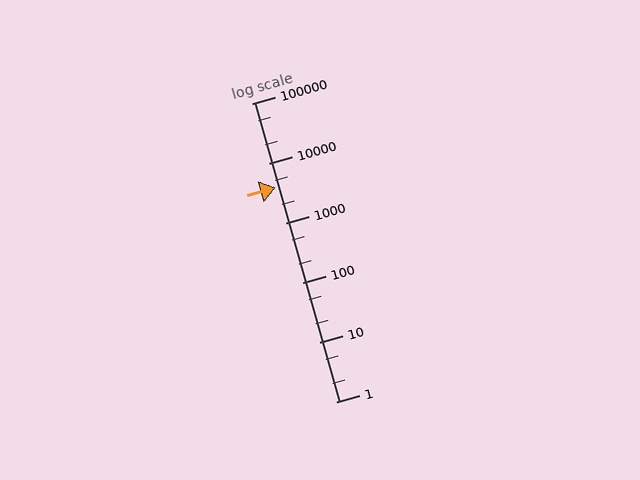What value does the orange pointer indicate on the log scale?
The pointer indicates approximately 3900.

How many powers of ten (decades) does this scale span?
The scale spans 5 decades, from 1 to 100000.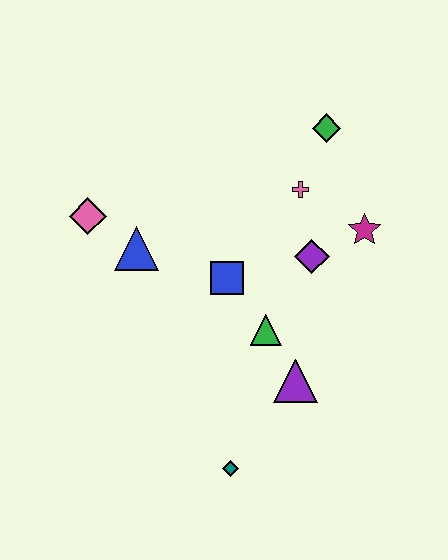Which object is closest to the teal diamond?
The purple triangle is closest to the teal diamond.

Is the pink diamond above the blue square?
Yes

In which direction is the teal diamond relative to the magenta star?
The teal diamond is below the magenta star.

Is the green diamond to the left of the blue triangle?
No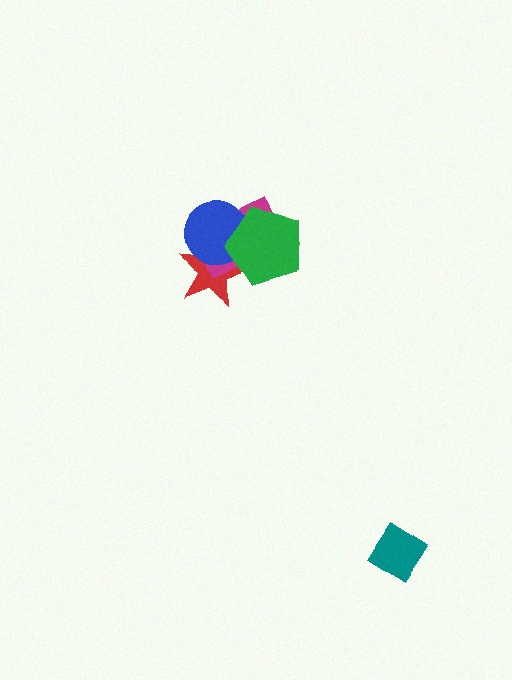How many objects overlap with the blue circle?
3 objects overlap with the blue circle.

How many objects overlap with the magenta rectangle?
3 objects overlap with the magenta rectangle.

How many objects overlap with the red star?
3 objects overlap with the red star.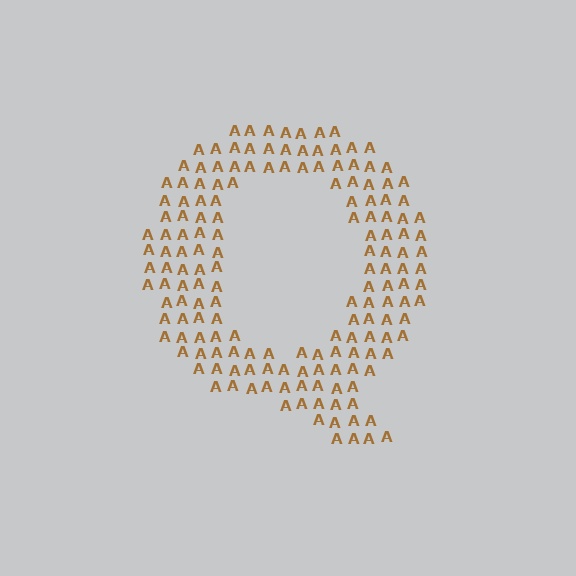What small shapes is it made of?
It is made of small letter A's.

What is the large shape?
The large shape is the letter Q.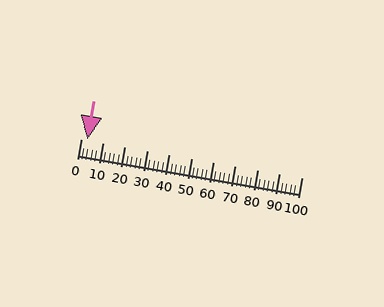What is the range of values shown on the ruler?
The ruler shows values from 0 to 100.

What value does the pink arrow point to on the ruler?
The pink arrow points to approximately 3.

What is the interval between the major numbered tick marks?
The major tick marks are spaced 10 units apart.